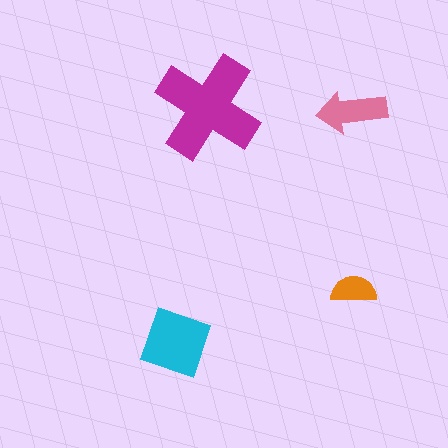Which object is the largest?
The magenta cross.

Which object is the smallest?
The orange semicircle.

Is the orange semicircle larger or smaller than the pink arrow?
Smaller.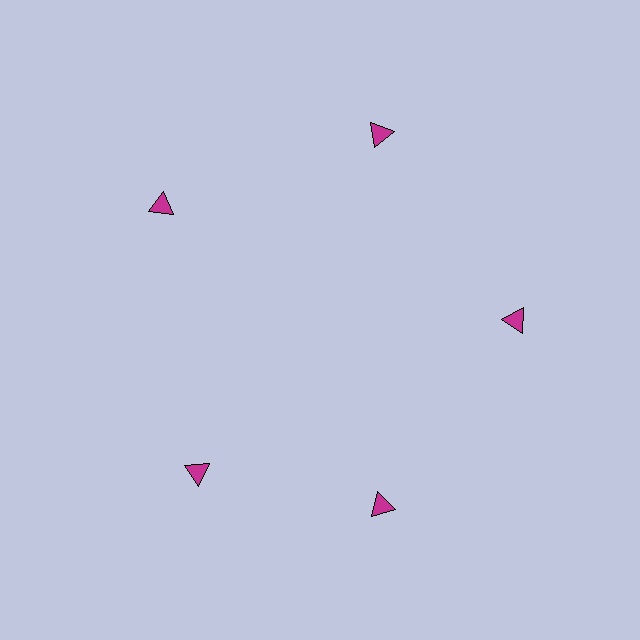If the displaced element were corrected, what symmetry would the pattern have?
It would have 5-fold rotational symmetry — the pattern would map onto itself every 72 degrees.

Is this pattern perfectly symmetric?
No. The 5 magenta triangles are arranged in a ring, but one element near the 8 o'clock position is rotated out of alignment along the ring, breaking the 5-fold rotational symmetry.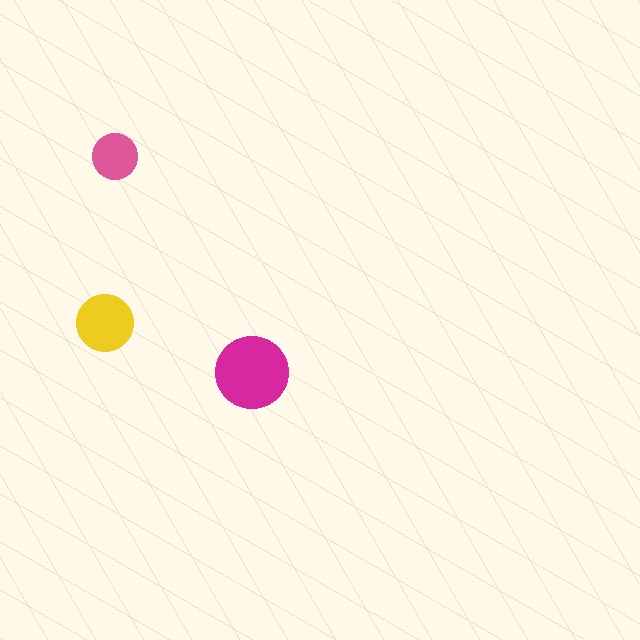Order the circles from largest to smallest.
the magenta one, the yellow one, the pink one.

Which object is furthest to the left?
The yellow circle is leftmost.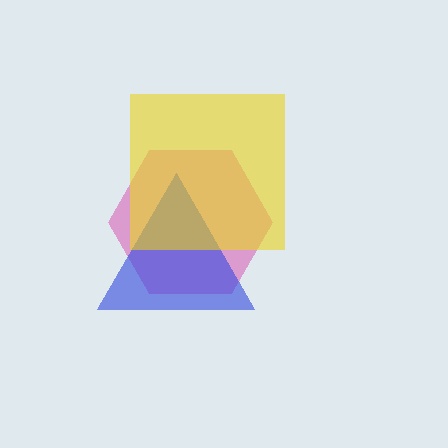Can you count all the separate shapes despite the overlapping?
Yes, there are 3 separate shapes.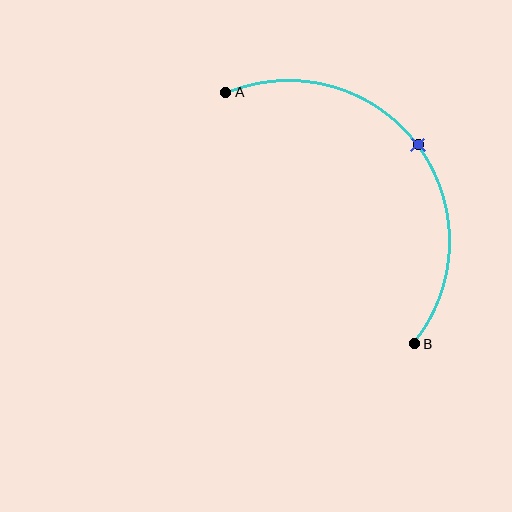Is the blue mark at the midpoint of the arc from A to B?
Yes. The blue mark lies on the arc at equal arc-length from both A and B — it is the arc midpoint.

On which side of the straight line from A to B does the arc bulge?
The arc bulges above and to the right of the straight line connecting A and B.